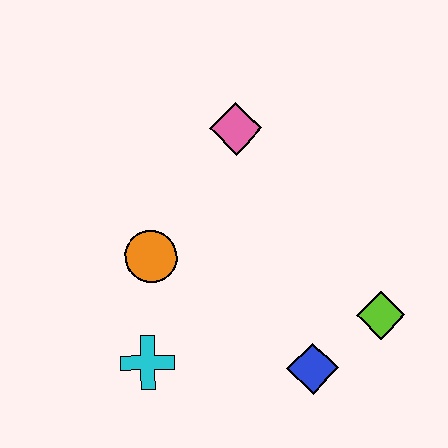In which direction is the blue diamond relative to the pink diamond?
The blue diamond is below the pink diamond.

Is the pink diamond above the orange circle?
Yes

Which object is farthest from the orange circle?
The lime diamond is farthest from the orange circle.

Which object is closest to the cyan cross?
The orange circle is closest to the cyan cross.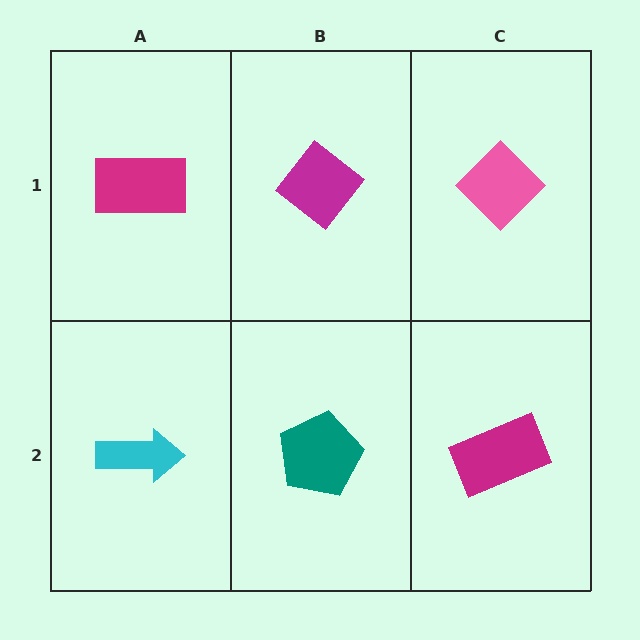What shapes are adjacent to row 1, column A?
A cyan arrow (row 2, column A), a magenta diamond (row 1, column B).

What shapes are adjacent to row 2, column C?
A pink diamond (row 1, column C), a teal pentagon (row 2, column B).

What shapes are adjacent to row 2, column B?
A magenta diamond (row 1, column B), a cyan arrow (row 2, column A), a magenta rectangle (row 2, column C).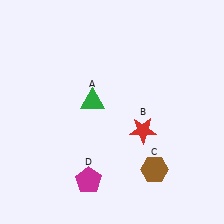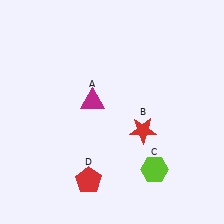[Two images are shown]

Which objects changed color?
A changed from green to magenta. C changed from brown to lime. D changed from magenta to red.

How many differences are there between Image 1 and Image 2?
There are 3 differences between the two images.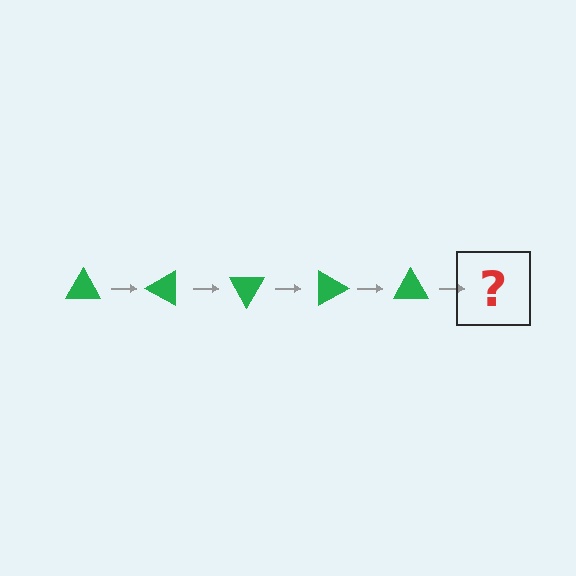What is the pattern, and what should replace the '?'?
The pattern is that the triangle rotates 30 degrees each step. The '?' should be a green triangle rotated 150 degrees.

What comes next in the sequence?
The next element should be a green triangle rotated 150 degrees.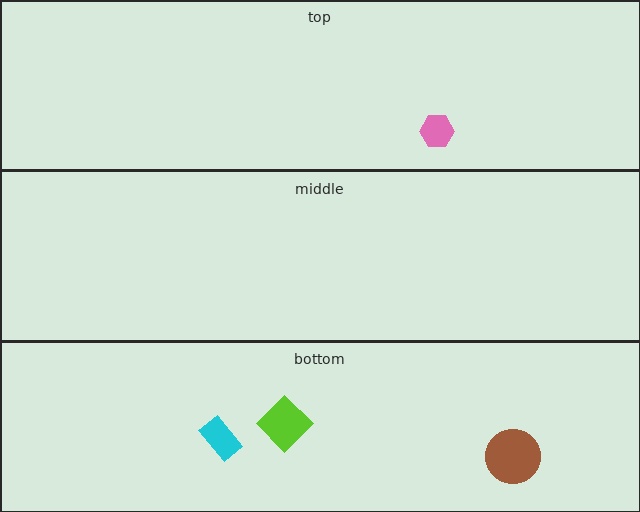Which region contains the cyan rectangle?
The bottom region.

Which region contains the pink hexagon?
The top region.